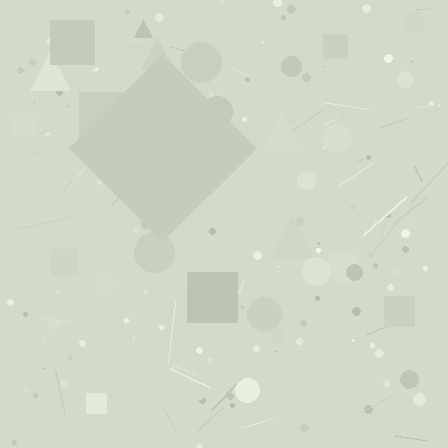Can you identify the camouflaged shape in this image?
The camouflaged shape is a diamond.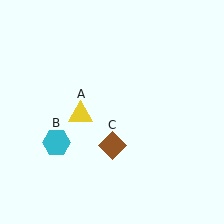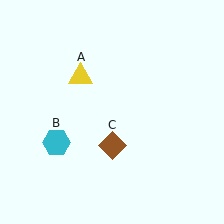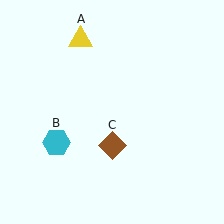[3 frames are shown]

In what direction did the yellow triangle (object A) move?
The yellow triangle (object A) moved up.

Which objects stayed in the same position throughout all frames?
Cyan hexagon (object B) and brown diamond (object C) remained stationary.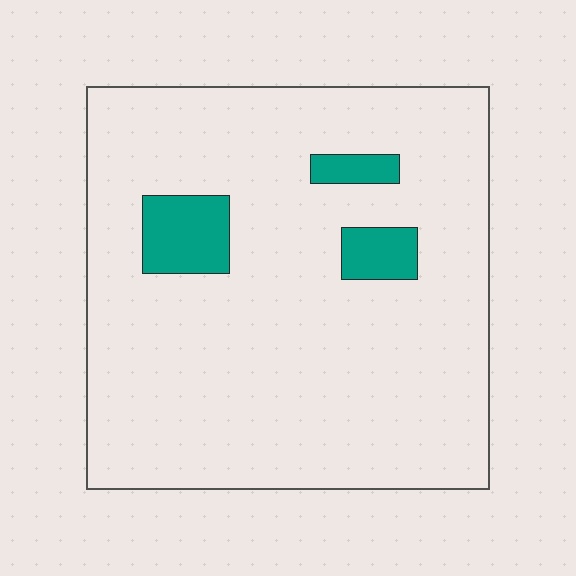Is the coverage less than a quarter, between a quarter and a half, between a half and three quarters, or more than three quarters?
Less than a quarter.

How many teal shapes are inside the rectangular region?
3.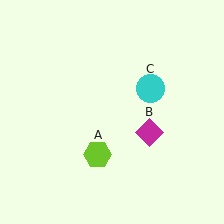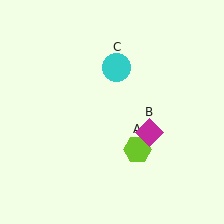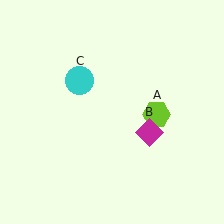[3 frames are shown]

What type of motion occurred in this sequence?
The lime hexagon (object A), cyan circle (object C) rotated counterclockwise around the center of the scene.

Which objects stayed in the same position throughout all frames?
Magenta diamond (object B) remained stationary.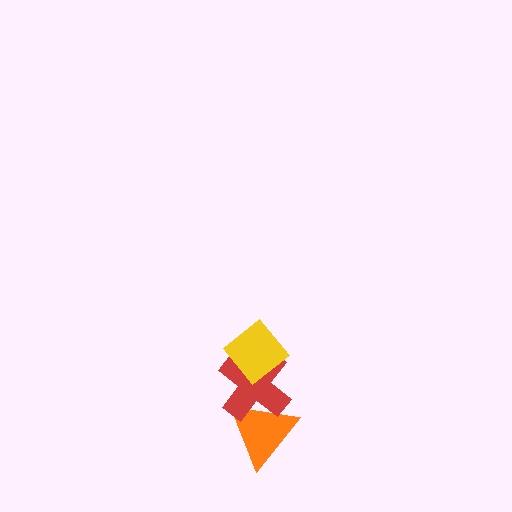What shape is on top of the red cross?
The yellow diamond is on top of the red cross.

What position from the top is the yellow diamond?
The yellow diamond is 1st from the top.